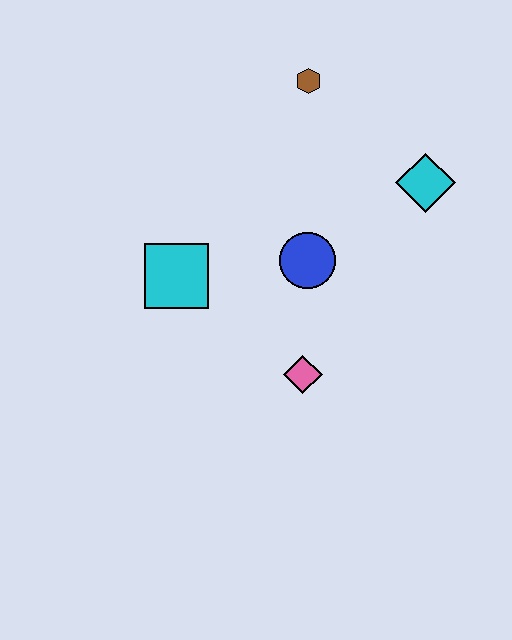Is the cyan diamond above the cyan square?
Yes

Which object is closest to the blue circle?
The pink diamond is closest to the blue circle.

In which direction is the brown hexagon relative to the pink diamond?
The brown hexagon is above the pink diamond.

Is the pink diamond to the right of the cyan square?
Yes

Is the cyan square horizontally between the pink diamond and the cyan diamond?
No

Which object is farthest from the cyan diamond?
The cyan square is farthest from the cyan diamond.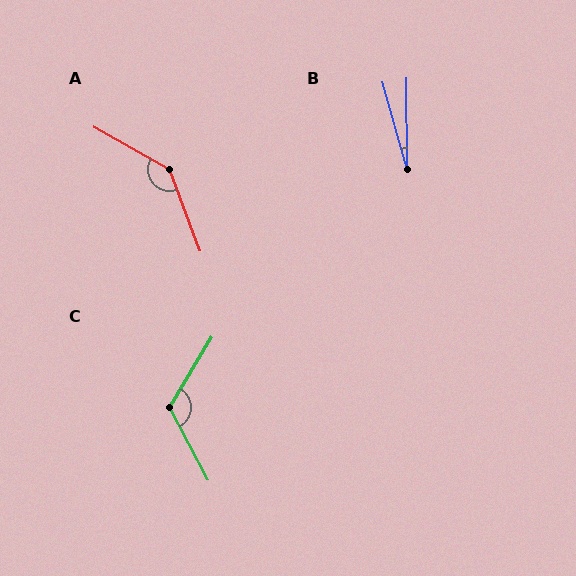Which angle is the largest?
A, at approximately 140 degrees.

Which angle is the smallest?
B, at approximately 15 degrees.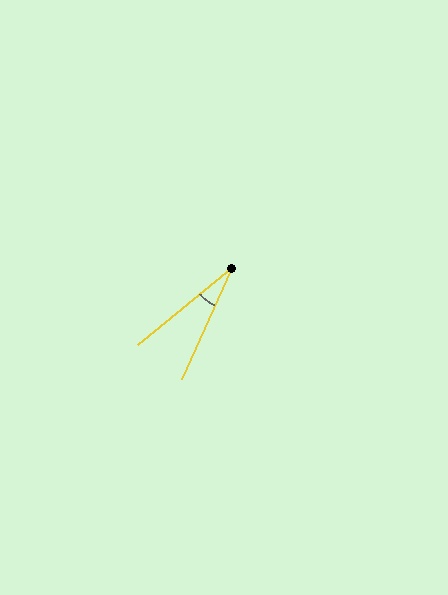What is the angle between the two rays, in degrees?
Approximately 26 degrees.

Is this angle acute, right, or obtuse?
It is acute.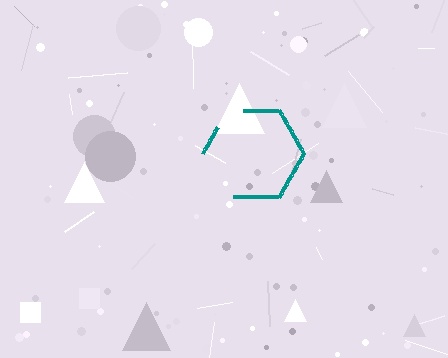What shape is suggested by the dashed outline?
The dashed outline suggests a hexagon.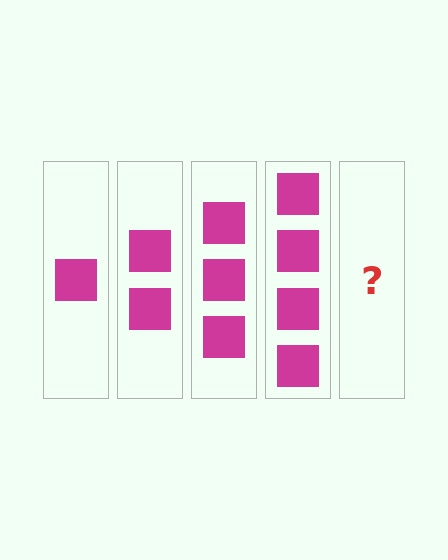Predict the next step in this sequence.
The next step is 5 squares.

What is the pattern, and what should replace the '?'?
The pattern is that each step adds one more square. The '?' should be 5 squares.